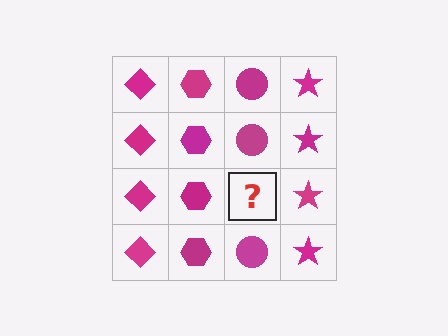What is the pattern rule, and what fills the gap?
The rule is that each column has a consistent shape. The gap should be filled with a magenta circle.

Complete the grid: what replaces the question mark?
The question mark should be replaced with a magenta circle.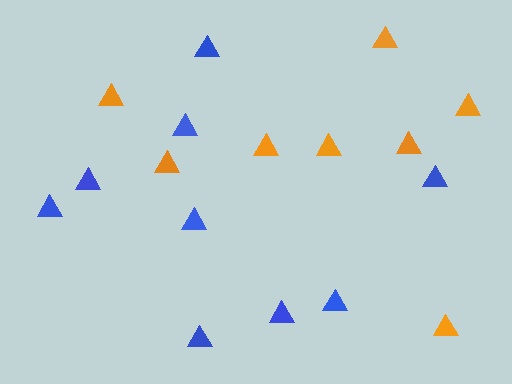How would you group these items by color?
There are 2 groups: one group of blue triangles (9) and one group of orange triangles (8).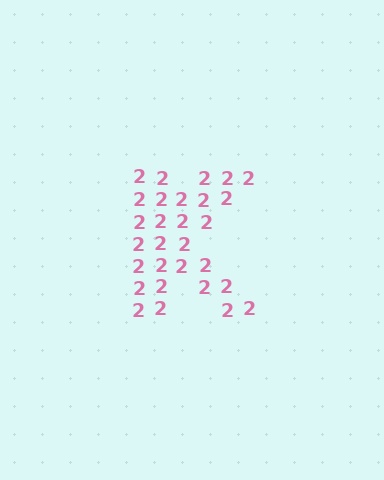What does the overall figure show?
The overall figure shows the letter K.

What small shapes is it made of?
It is made of small digit 2's.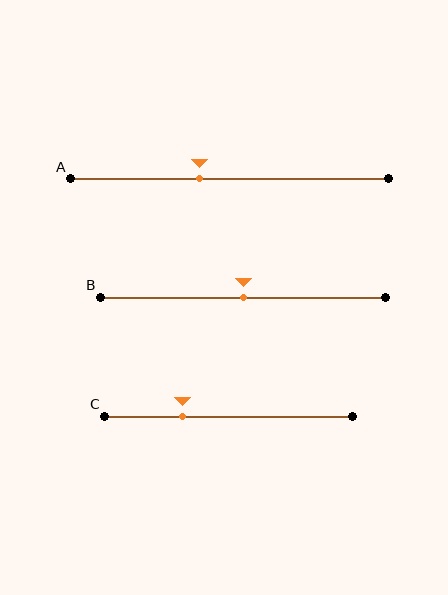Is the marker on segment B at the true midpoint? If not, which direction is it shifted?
Yes, the marker on segment B is at the true midpoint.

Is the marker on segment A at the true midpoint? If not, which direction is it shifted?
No, the marker on segment A is shifted to the left by about 9% of the segment length.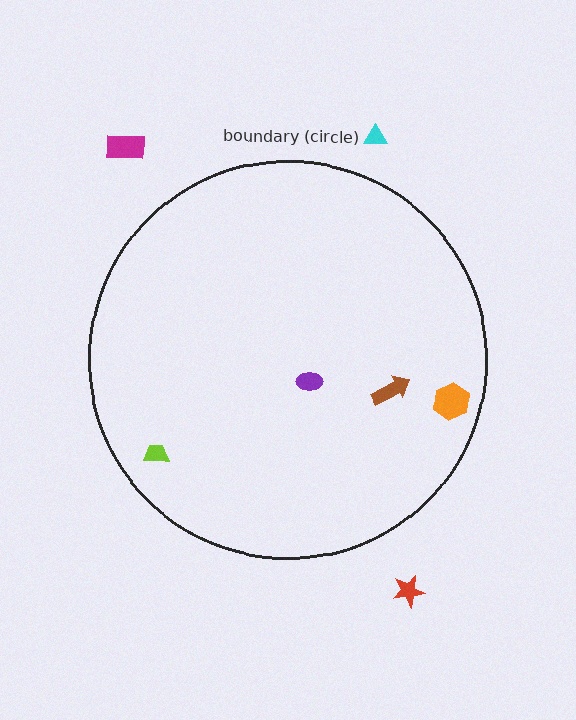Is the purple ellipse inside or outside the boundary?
Inside.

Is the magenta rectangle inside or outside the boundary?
Outside.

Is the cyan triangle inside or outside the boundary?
Outside.